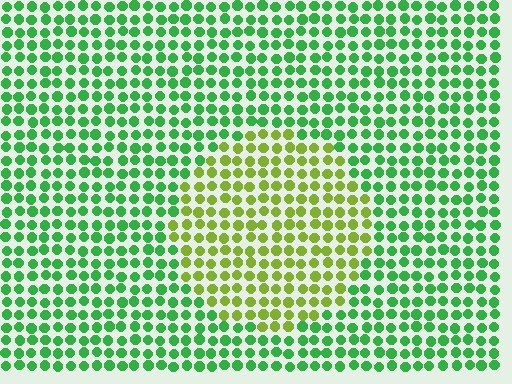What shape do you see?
I see a circle.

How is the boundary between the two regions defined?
The boundary is defined purely by a slight shift in hue (about 47 degrees). Spacing, size, and orientation are identical on both sides.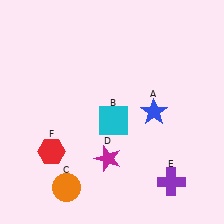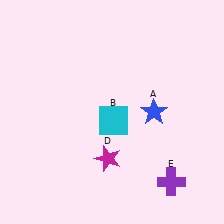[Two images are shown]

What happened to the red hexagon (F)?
The red hexagon (F) was removed in Image 2. It was in the bottom-left area of Image 1.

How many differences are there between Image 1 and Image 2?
There are 2 differences between the two images.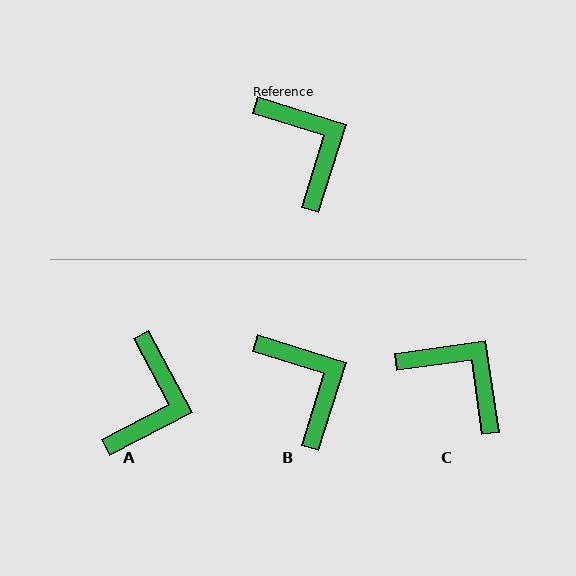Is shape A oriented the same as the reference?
No, it is off by about 45 degrees.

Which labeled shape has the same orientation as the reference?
B.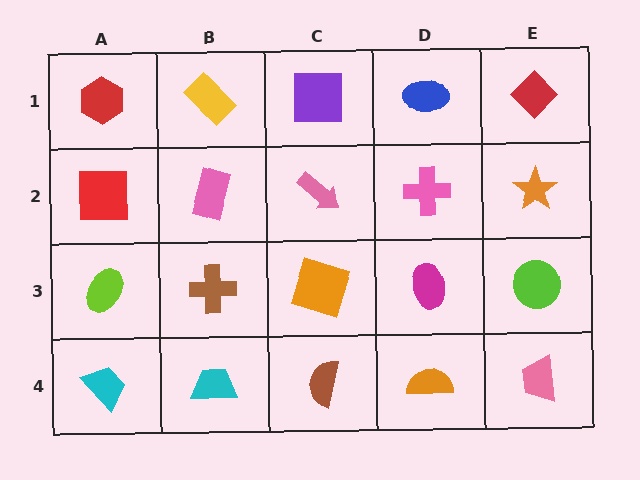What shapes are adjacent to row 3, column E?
An orange star (row 2, column E), a pink trapezoid (row 4, column E), a magenta ellipse (row 3, column D).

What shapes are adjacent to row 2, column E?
A red diamond (row 1, column E), a lime circle (row 3, column E), a pink cross (row 2, column D).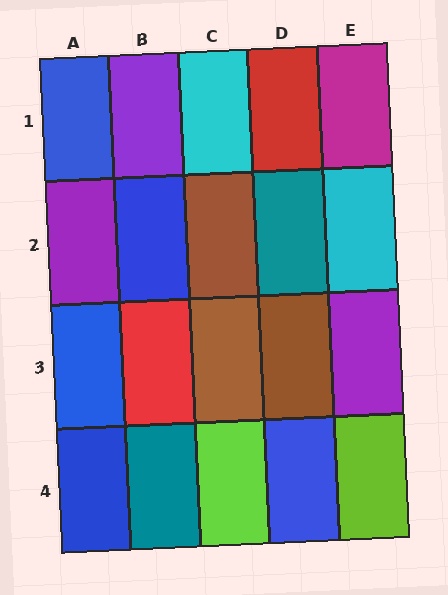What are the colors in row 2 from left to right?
Purple, blue, brown, teal, cyan.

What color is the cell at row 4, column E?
Lime.